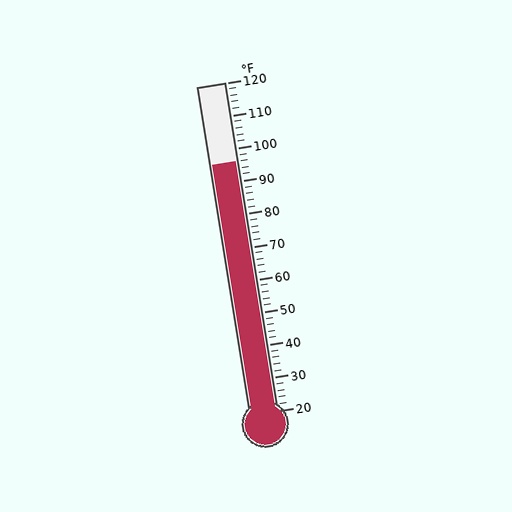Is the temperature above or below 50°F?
The temperature is above 50°F.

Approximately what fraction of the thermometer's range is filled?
The thermometer is filled to approximately 75% of its range.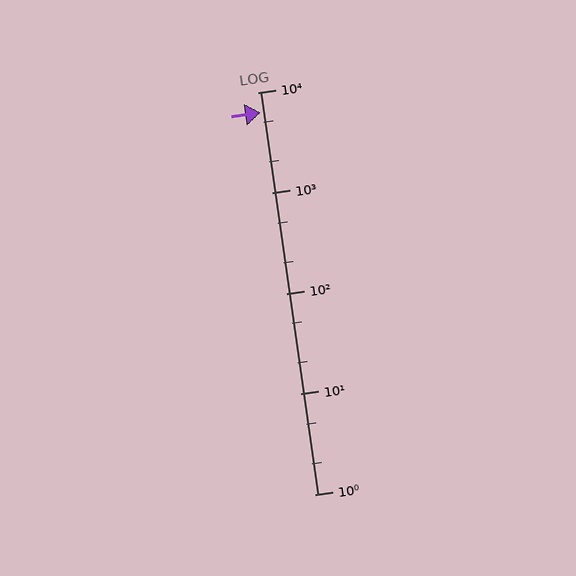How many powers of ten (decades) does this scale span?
The scale spans 4 decades, from 1 to 10000.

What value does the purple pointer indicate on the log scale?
The pointer indicates approximately 6300.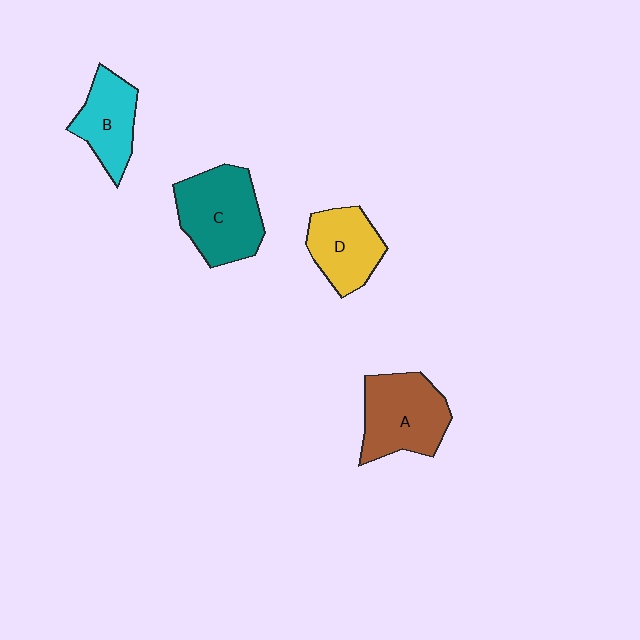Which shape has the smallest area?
Shape B (cyan).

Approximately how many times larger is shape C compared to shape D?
Approximately 1.4 times.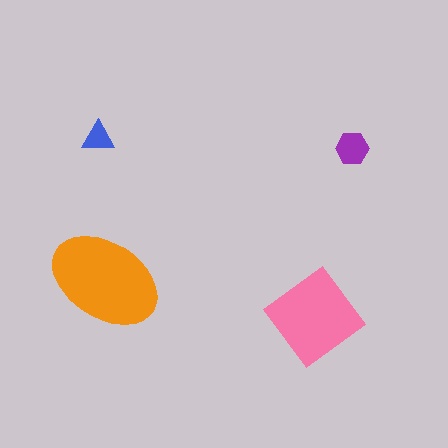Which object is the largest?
The orange ellipse.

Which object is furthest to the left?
The blue triangle is leftmost.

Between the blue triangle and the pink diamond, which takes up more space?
The pink diamond.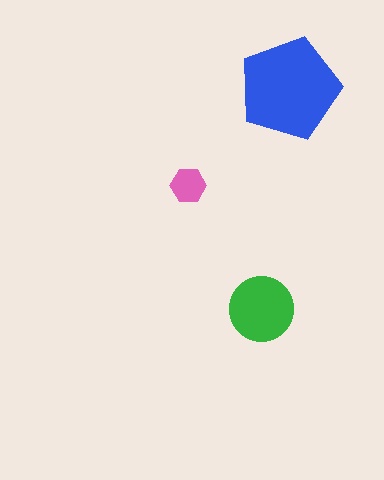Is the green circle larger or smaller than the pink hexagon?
Larger.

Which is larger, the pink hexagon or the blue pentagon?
The blue pentagon.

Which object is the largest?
The blue pentagon.